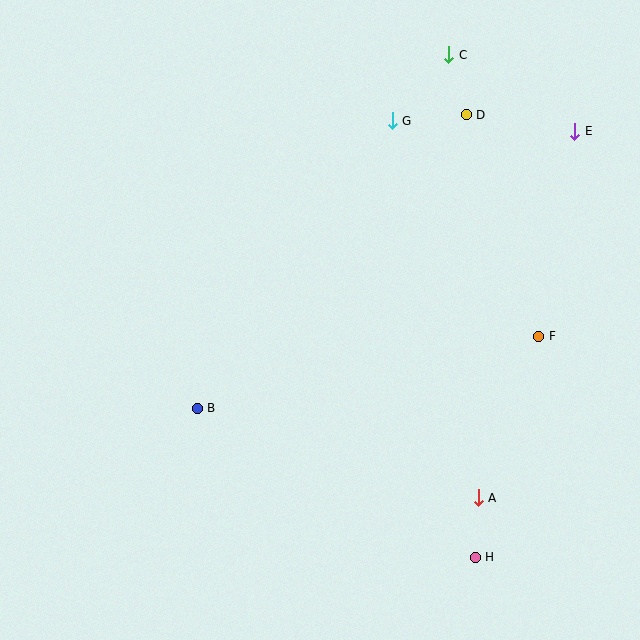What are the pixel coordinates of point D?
Point D is at (466, 115).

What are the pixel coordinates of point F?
Point F is at (539, 337).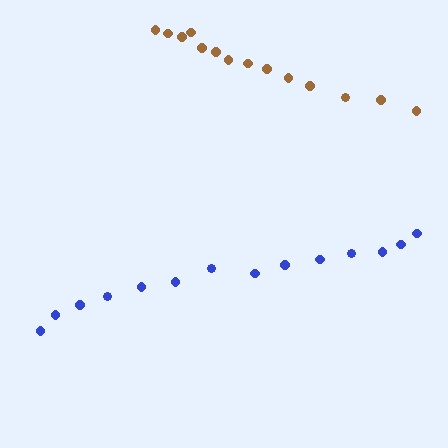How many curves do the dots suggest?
There are 2 distinct paths.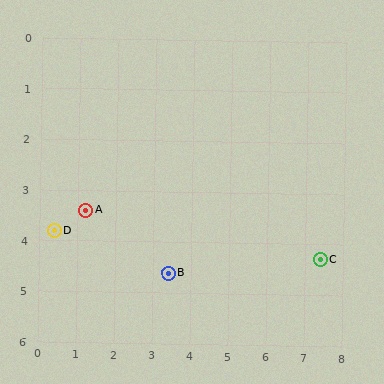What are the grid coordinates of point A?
Point A is at approximately (1.2, 3.4).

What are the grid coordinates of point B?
Point B is at approximately (3.4, 4.6).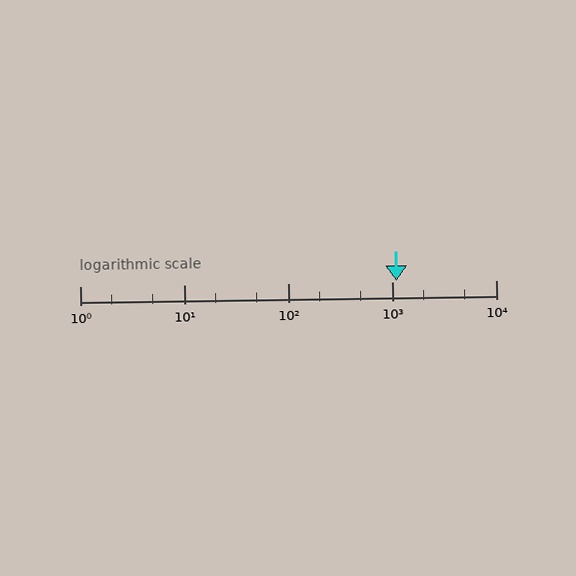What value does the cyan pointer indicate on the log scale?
The pointer indicates approximately 1100.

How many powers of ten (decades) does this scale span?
The scale spans 4 decades, from 1 to 10000.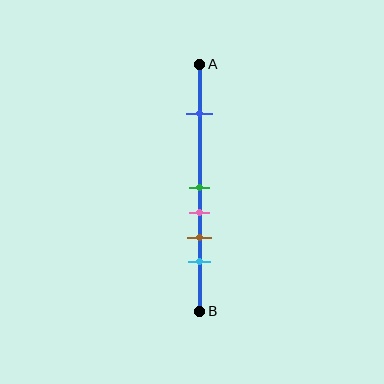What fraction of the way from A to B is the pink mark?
The pink mark is approximately 60% (0.6) of the way from A to B.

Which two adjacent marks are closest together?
The green and pink marks are the closest adjacent pair.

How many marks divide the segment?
There are 5 marks dividing the segment.